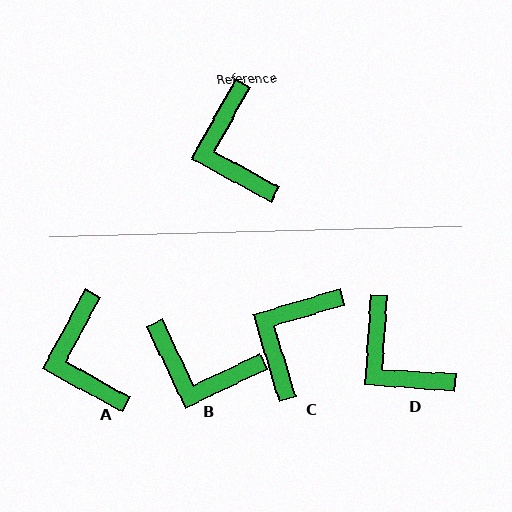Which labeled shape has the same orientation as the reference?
A.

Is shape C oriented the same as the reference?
No, it is off by about 45 degrees.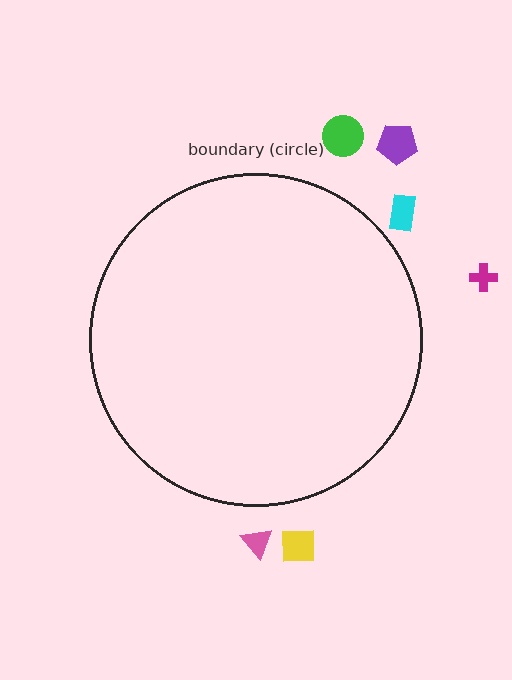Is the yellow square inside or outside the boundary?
Outside.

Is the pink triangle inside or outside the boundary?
Outside.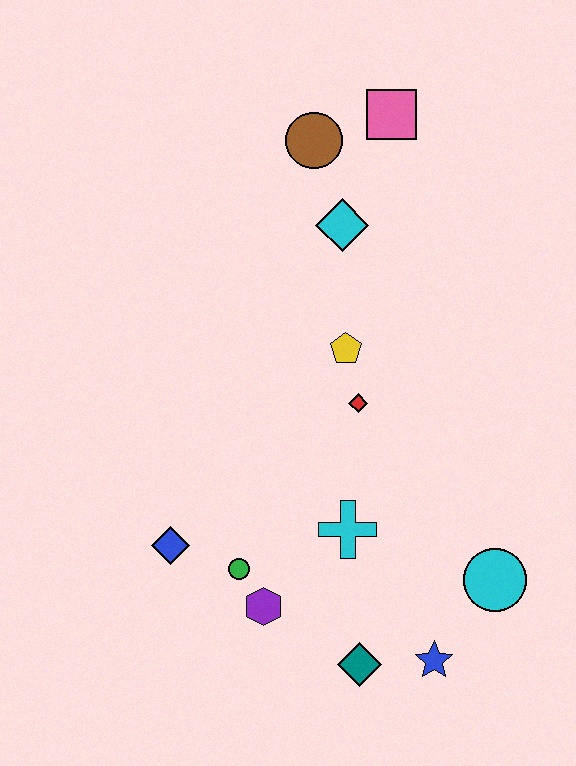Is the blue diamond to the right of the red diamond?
No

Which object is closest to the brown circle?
The pink square is closest to the brown circle.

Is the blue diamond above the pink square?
No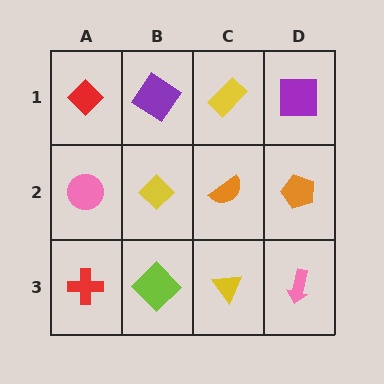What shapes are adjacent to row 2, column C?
A yellow rectangle (row 1, column C), a yellow triangle (row 3, column C), a yellow diamond (row 2, column B), an orange pentagon (row 2, column D).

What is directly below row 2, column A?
A red cross.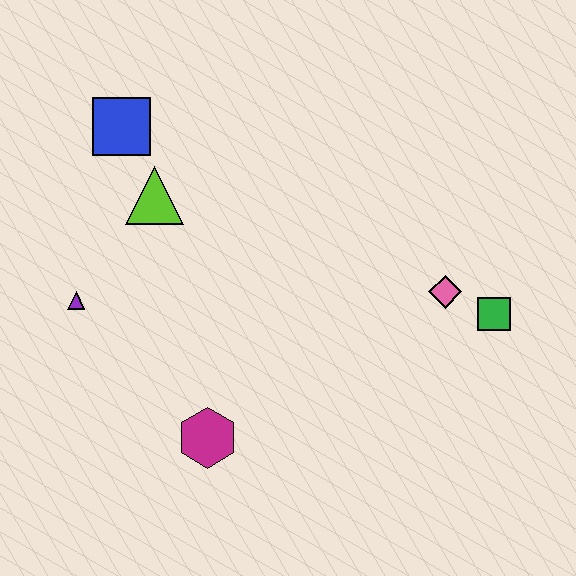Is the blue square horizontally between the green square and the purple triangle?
Yes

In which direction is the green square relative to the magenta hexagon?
The green square is to the right of the magenta hexagon.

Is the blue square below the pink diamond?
No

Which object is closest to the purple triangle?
The lime triangle is closest to the purple triangle.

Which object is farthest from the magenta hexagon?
The blue square is farthest from the magenta hexagon.